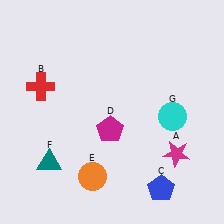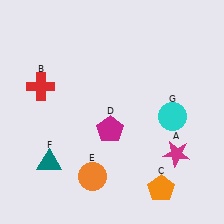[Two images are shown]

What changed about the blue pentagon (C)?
In Image 1, C is blue. In Image 2, it changed to orange.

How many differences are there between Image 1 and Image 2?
There is 1 difference between the two images.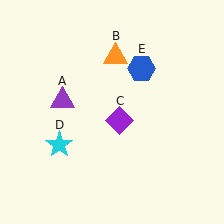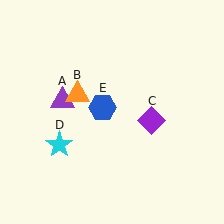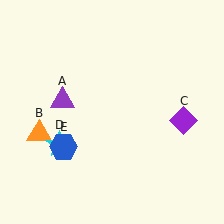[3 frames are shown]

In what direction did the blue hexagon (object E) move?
The blue hexagon (object E) moved down and to the left.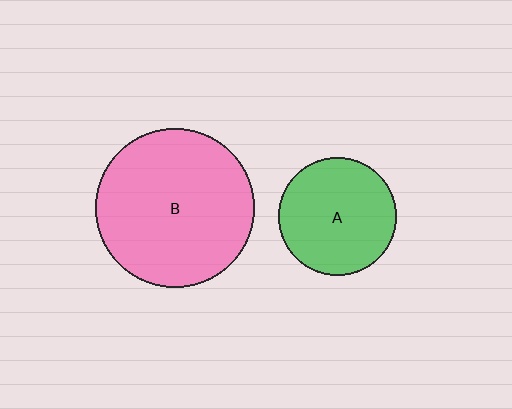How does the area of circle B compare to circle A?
Approximately 1.8 times.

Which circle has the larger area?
Circle B (pink).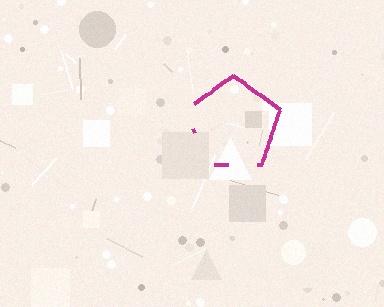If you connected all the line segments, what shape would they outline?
They would outline a pentagon.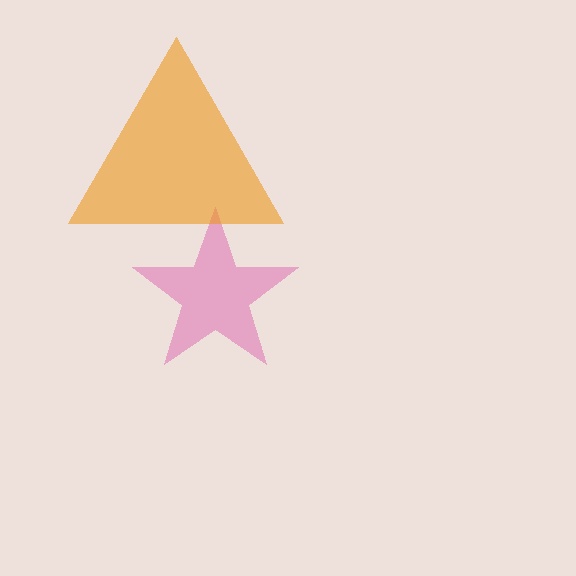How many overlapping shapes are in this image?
There are 2 overlapping shapes in the image.